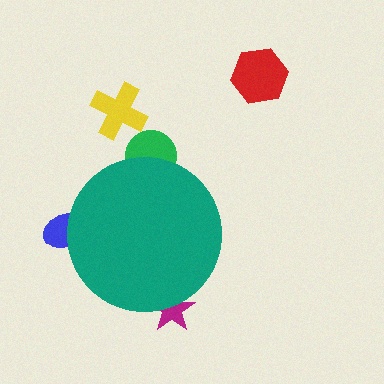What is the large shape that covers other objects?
A teal circle.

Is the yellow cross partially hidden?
No, the yellow cross is fully visible.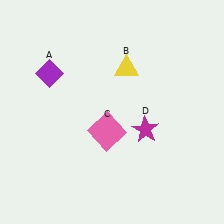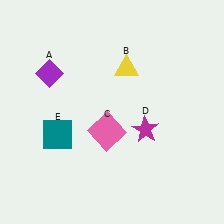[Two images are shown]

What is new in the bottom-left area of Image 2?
A teal square (E) was added in the bottom-left area of Image 2.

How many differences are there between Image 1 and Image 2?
There is 1 difference between the two images.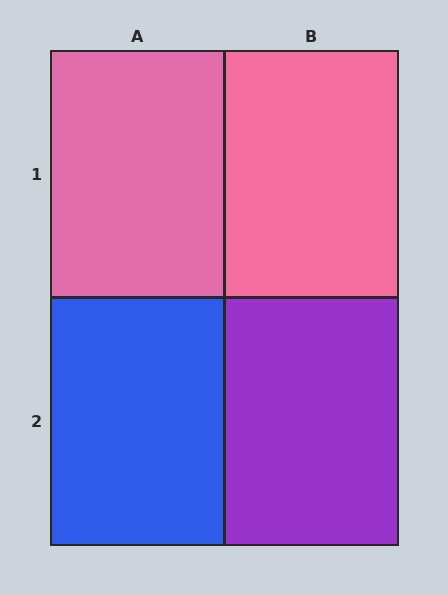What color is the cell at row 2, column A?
Blue.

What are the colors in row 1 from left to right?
Pink, pink.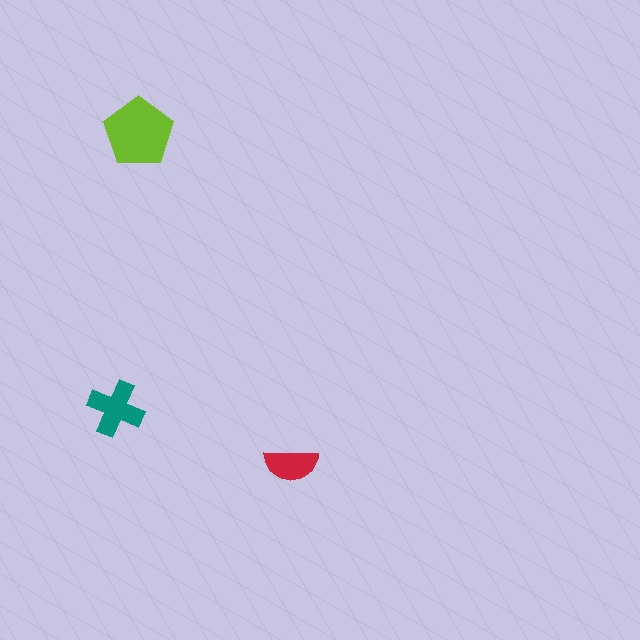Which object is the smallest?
The red semicircle.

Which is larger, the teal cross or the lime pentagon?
The lime pentagon.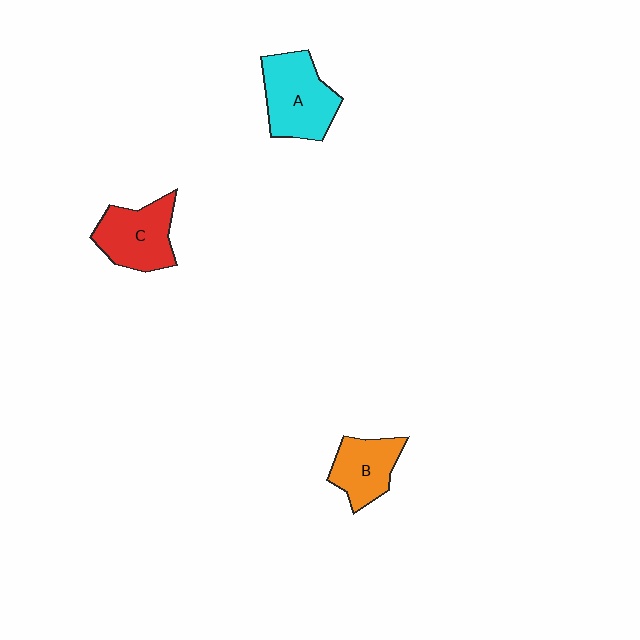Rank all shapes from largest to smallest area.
From largest to smallest: A (cyan), C (red), B (orange).